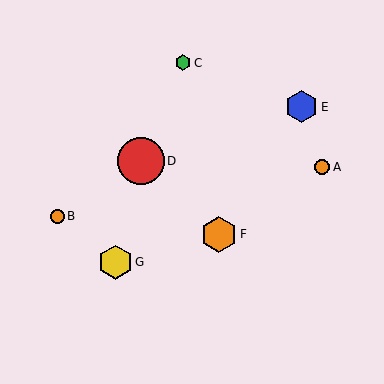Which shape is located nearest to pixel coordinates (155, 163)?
The red circle (labeled D) at (141, 161) is nearest to that location.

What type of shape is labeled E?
Shape E is a blue hexagon.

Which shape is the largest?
The red circle (labeled D) is the largest.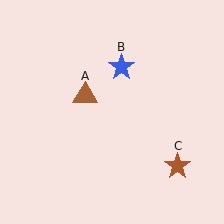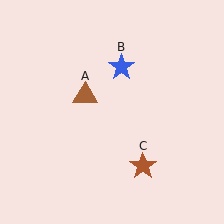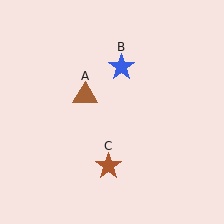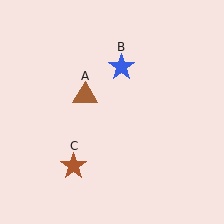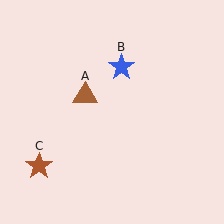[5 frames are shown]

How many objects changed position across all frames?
1 object changed position: brown star (object C).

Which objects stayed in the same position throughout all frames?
Brown triangle (object A) and blue star (object B) remained stationary.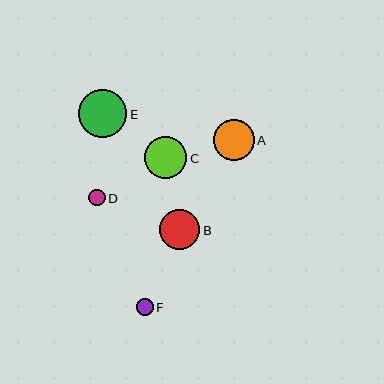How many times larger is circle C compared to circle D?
Circle C is approximately 2.5 times the size of circle D.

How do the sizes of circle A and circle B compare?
Circle A and circle B are approximately the same size.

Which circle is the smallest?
Circle D is the smallest with a size of approximately 16 pixels.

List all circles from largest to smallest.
From largest to smallest: E, C, A, B, F, D.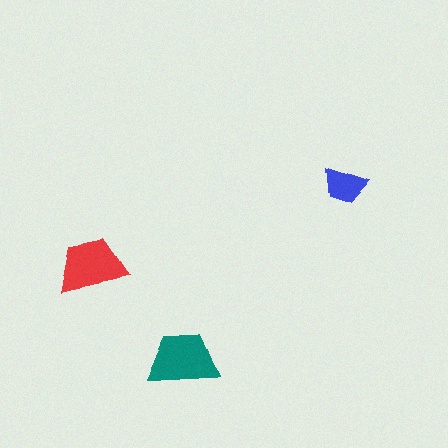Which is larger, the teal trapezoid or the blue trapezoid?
The teal one.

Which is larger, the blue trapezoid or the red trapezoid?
The red one.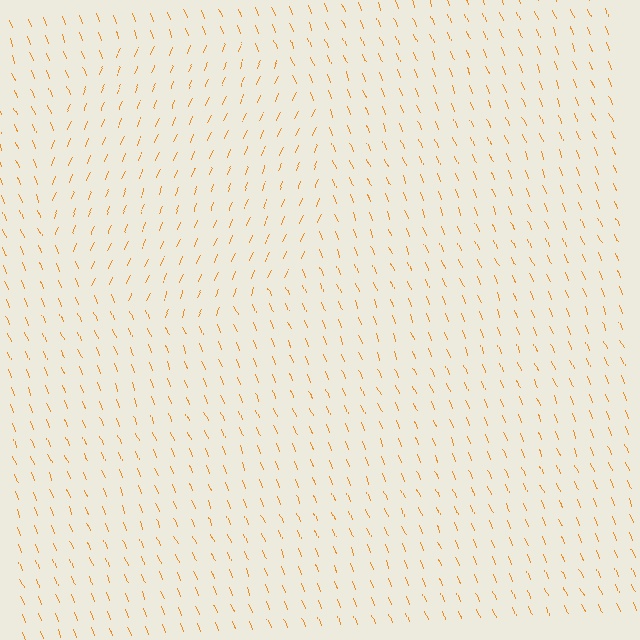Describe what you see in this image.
The image is filled with small orange line segments. A circle region in the image has lines oriented differently from the surrounding lines, creating a visible texture boundary.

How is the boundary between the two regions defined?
The boundary is defined purely by a change in line orientation (approximately 45 degrees difference). All lines are the same color and thickness.